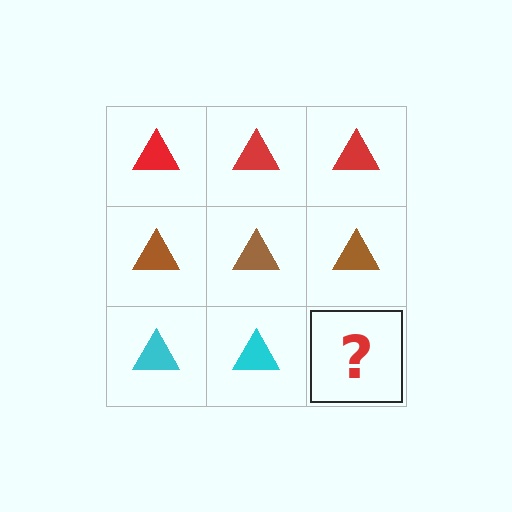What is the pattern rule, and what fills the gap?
The rule is that each row has a consistent color. The gap should be filled with a cyan triangle.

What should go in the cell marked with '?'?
The missing cell should contain a cyan triangle.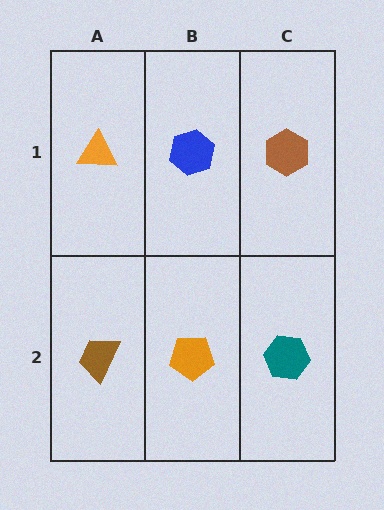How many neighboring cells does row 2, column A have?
2.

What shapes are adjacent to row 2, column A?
An orange triangle (row 1, column A), an orange pentagon (row 2, column B).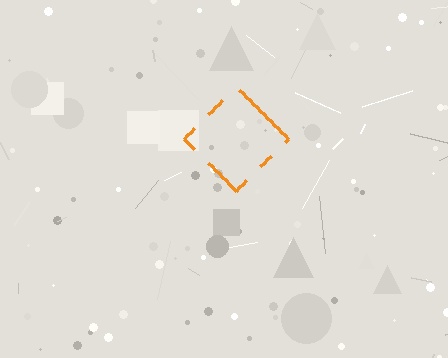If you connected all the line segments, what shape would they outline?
They would outline a diamond.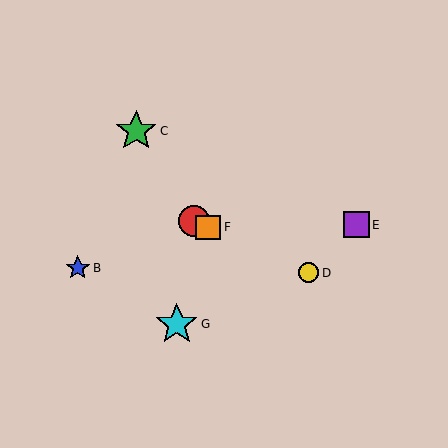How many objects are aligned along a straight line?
3 objects (A, D, F) are aligned along a straight line.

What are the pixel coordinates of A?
Object A is at (194, 221).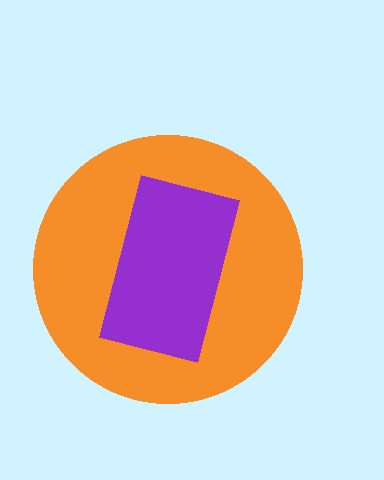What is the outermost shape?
The orange circle.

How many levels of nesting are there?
2.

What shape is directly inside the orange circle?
The purple rectangle.